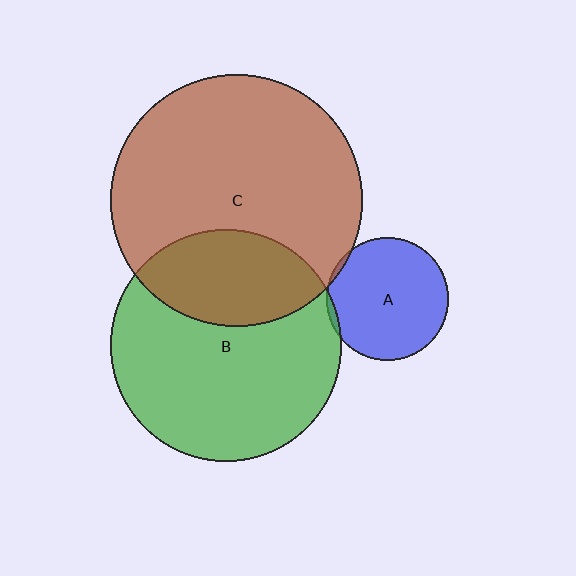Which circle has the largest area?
Circle C (brown).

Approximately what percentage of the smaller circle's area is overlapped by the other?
Approximately 30%.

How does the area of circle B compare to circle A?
Approximately 3.6 times.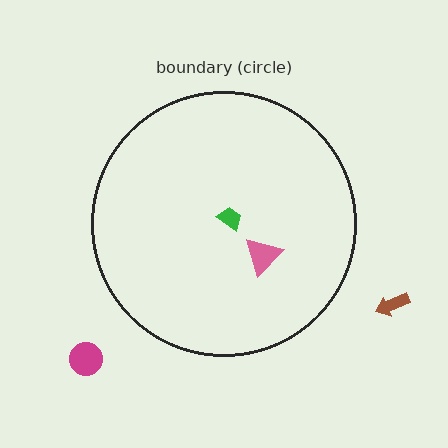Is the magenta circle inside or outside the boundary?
Outside.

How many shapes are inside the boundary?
2 inside, 2 outside.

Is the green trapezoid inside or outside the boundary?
Inside.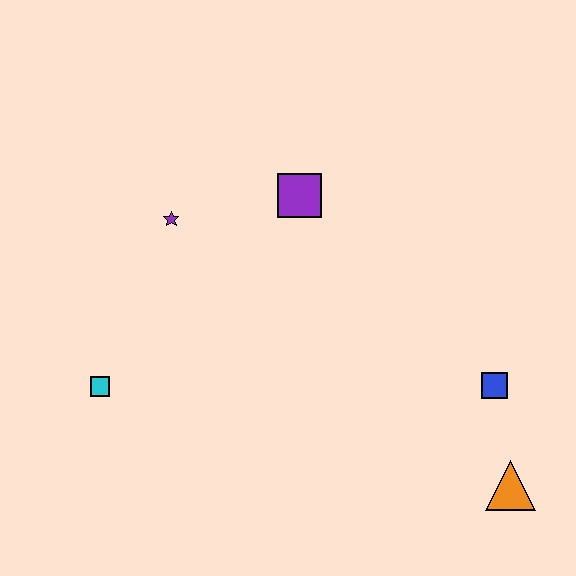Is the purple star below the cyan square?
No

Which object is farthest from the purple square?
The orange triangle is farthest from the purple square.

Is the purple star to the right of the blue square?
No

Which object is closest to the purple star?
The purple square is closest to the purple star.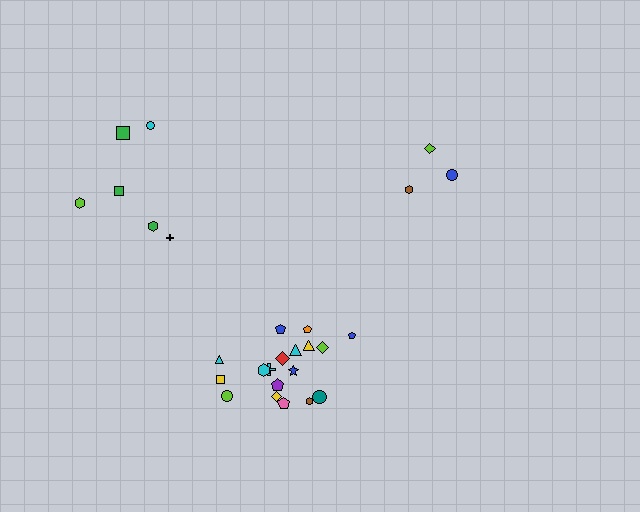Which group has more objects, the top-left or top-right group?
The top-left group.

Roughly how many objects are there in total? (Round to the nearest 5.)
Roughly 25 objects in total.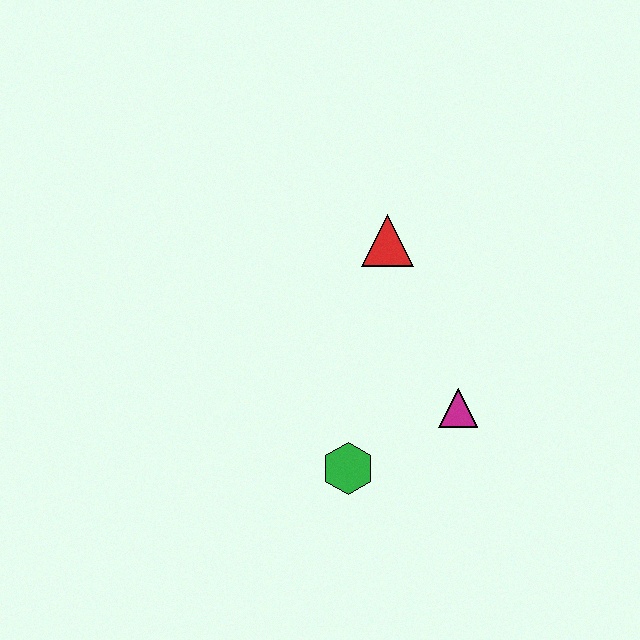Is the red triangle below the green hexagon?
No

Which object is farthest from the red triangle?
The green hexagon is farthest from the red triangle.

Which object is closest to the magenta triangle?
The green hexagon is closest to the magenta triangle.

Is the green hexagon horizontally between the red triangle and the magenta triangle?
No